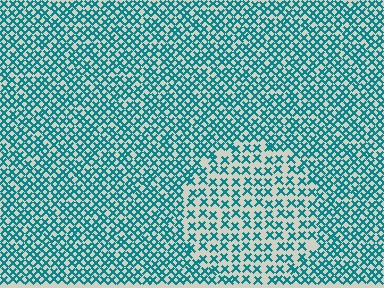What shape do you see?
I see a circle.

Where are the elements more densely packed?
The elements are more densely packed outside the circle boundary.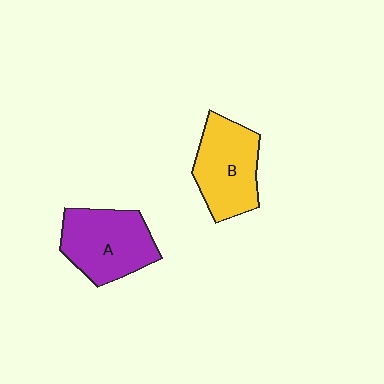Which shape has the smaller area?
Shape B (yellow).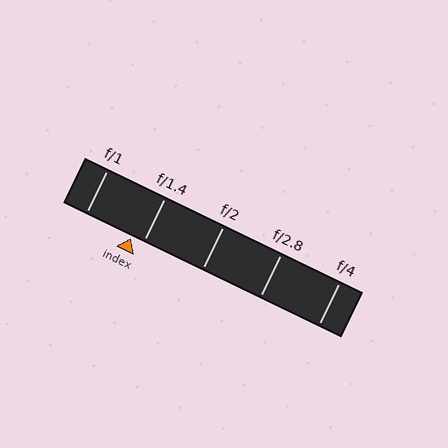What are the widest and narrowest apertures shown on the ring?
The widest aperture shown is f/1 and the narrowest is f/4.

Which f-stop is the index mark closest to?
The index mark is closest to f/1.4.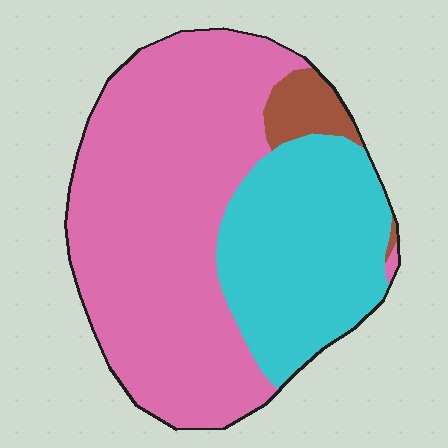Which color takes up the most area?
Pink, at roughly 60%.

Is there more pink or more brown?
Pink.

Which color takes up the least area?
Brown, at roughly 5%.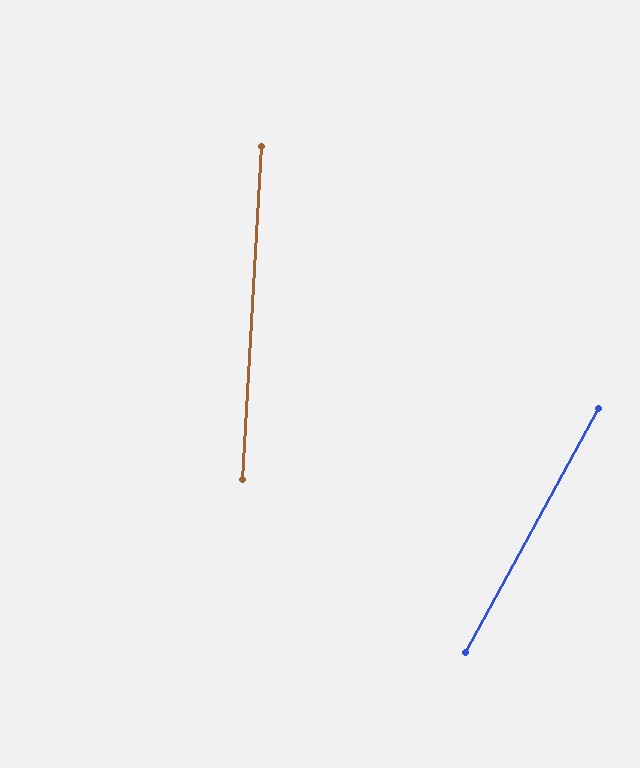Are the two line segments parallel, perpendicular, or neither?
Neither parallel nor perpendicular — they differ by about 25°.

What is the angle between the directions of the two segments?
Approximately 25 degrees.